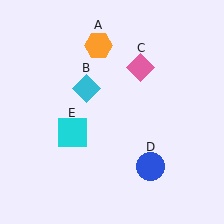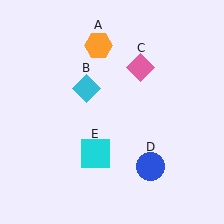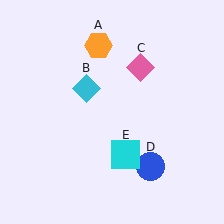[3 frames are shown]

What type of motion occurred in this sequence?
The cyan square (object E) rotated counterclockwise around the center of the scene.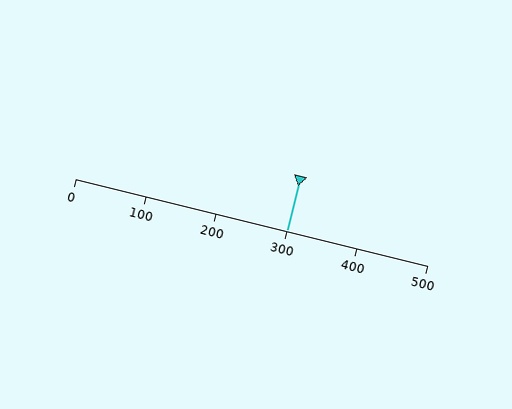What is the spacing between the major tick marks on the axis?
The major ticks are spaced 100 apart.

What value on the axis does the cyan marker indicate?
The marker indicates approximately 300.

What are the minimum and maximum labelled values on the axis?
The axis runs from 0 to 500.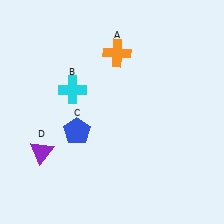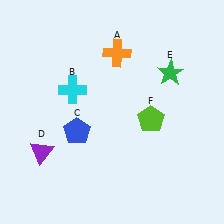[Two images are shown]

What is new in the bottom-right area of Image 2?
A lime pentagon (F) was added in the bottom-right area of Image 2.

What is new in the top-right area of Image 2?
A green star (E) was added in the top-right area of Image 2.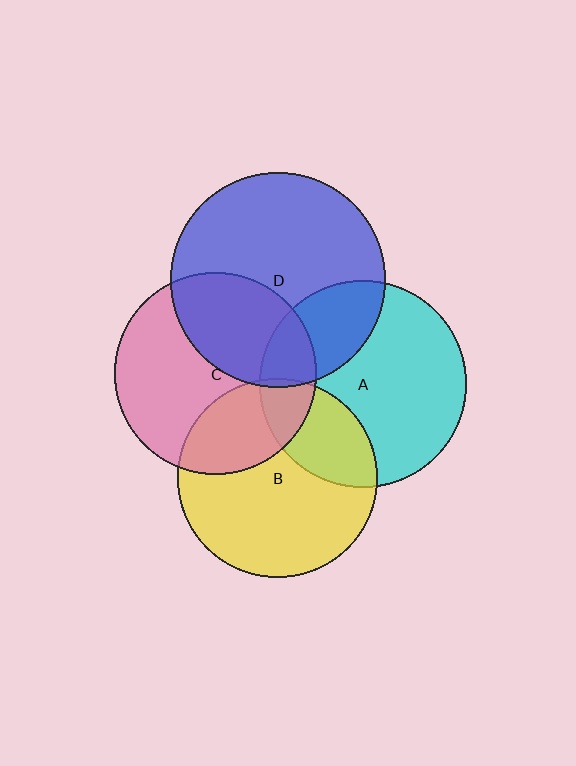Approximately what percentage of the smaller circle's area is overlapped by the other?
Approximately 25%.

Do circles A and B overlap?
Yes.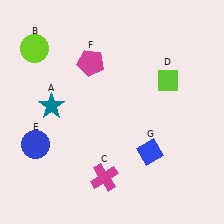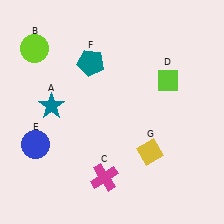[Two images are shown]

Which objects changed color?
F changed from magenta to teal. G changed from blue to yellow.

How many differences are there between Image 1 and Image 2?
There are 2 differences between the two images.